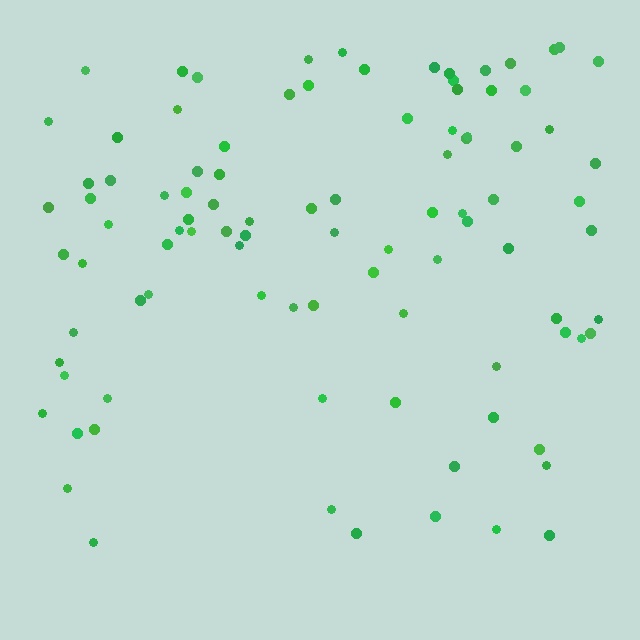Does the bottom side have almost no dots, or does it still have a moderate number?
Still a moderate number, just noticeably fewer than the top.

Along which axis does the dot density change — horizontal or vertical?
Vertical.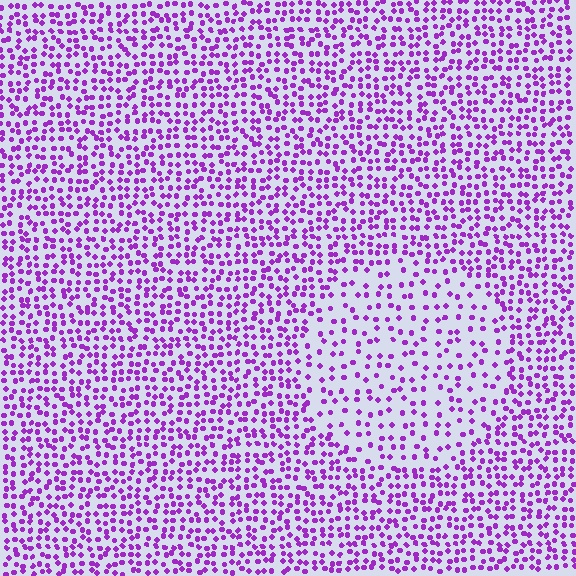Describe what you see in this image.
The image contains small purple elements arranged at two different densities. A circle-shaped region is visible where the elements are less densely packed than the surrounding area.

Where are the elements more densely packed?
The elements are more densely packed outside the circle boundary.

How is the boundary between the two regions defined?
The boundary is defined by a change in element density (approximately 2.0x ratio). All elements are the same color, size, and shape.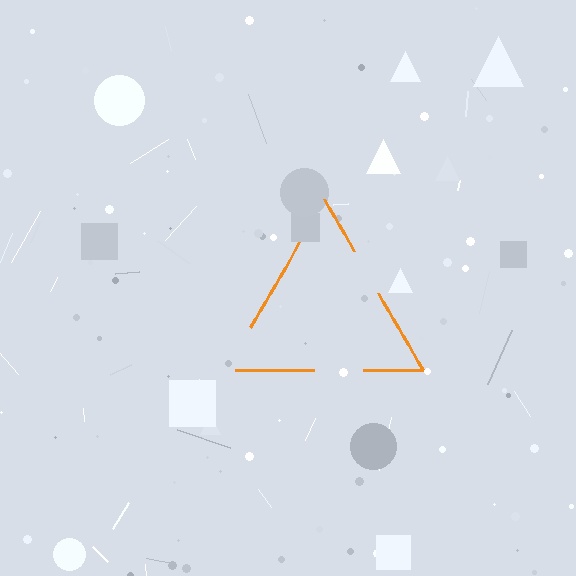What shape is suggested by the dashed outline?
The dashed outline suggests a triangle.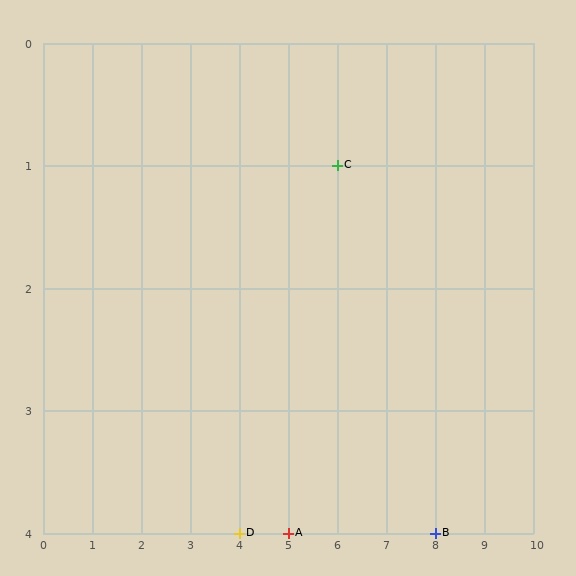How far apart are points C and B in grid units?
Points C and B are 2 columns and 3 rows apart (about 3.6 grid units diagonally).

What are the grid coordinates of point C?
Point C is at grid coordinates (6, 1).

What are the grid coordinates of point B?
Point B is at grid coordinates (8, 4).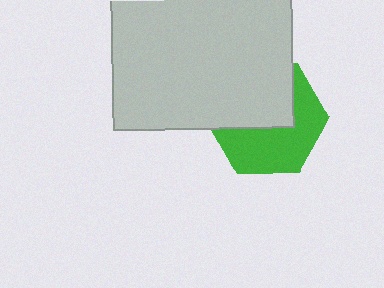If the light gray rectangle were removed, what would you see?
You would see the complete green hexagon.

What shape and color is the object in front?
The object in front is a light gray rectangle.